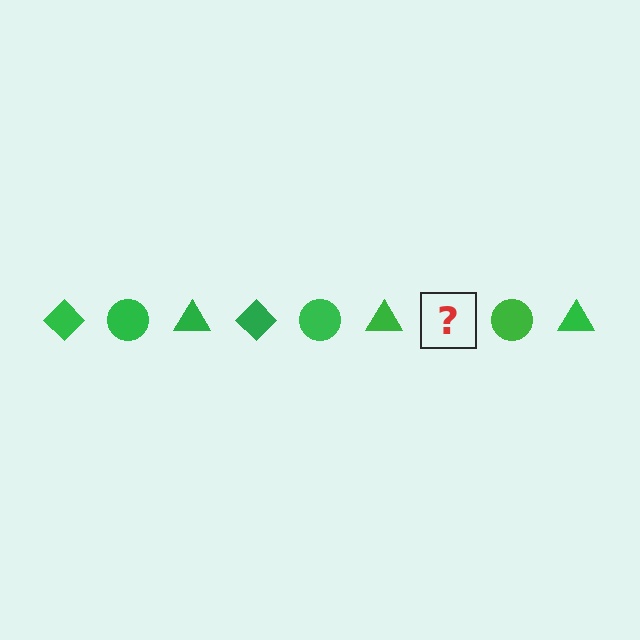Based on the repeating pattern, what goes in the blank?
The blank should be a green diamond.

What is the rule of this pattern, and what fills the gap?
The rule is that the pattern cycles through diamond, circle, triangle shapes in green. The gap should be filled with a green diamond.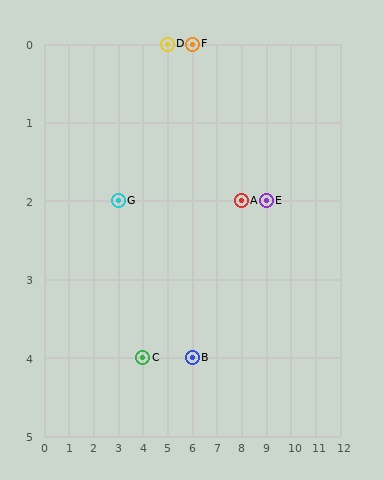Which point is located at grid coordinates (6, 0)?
Point F is at (6, 0).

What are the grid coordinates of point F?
Point F is at grid coordinates (6, 0).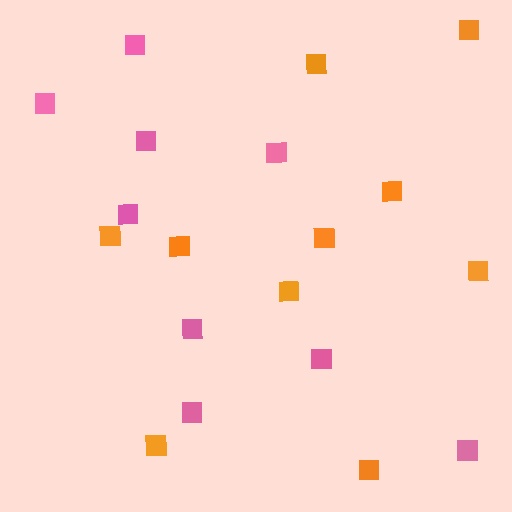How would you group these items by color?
There are 2 groups: one group of pink squares (9) and one group of orange squares (10).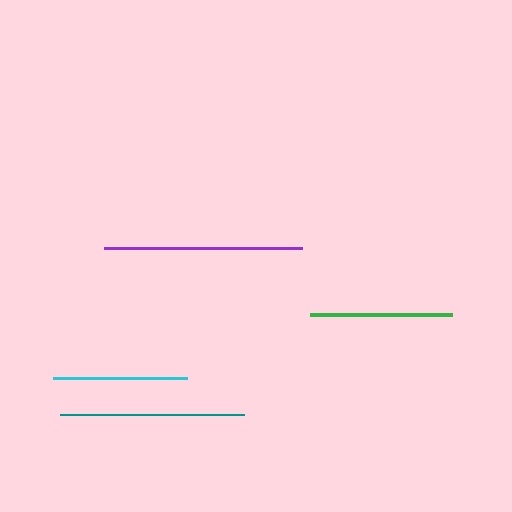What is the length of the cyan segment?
The cyan segment is approximately 134 pixels long.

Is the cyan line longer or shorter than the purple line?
The purple line is longer than the cyan line.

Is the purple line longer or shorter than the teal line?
The purple line is longer than the teal line.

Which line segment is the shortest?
The cyan line is the shortest at approximately 134 pixels.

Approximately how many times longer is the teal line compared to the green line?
The teal line is approximately 1.3 times the length of the green line.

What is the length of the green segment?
The green segment is approximately 142 pixels long.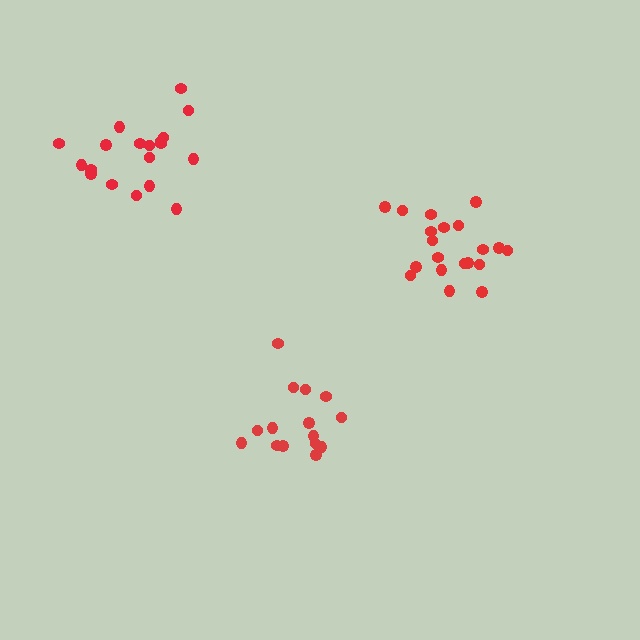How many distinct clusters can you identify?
There are 3 distinct clusters.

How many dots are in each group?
Group 1: 20 dots, Group 2: 15 dots, Group 3: 19 dots (54 total).